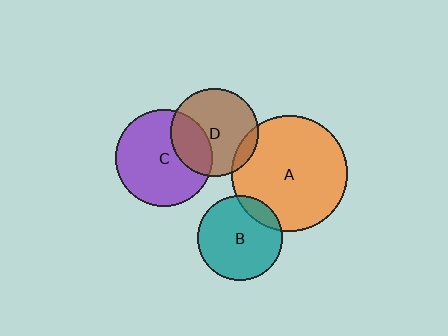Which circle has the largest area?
Circle A (orange).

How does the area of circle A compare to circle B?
Approximately 1.9 times.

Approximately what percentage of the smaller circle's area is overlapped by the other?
Approximately 15%.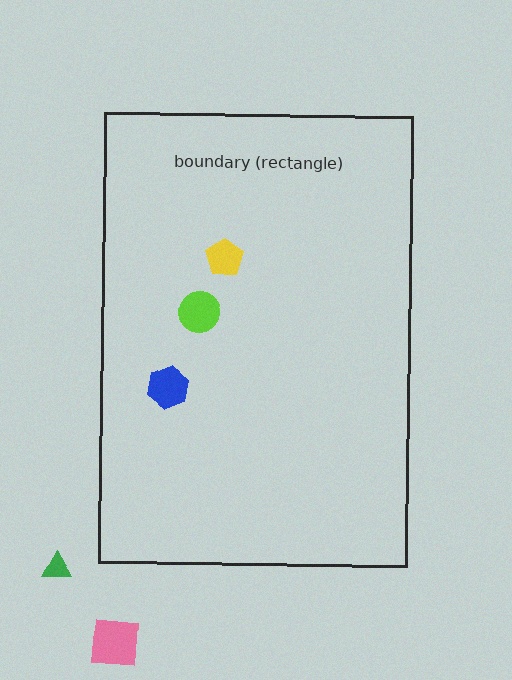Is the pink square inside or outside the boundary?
Outside.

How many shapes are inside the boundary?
3 inside, 2 outside.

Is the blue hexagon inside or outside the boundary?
Inside.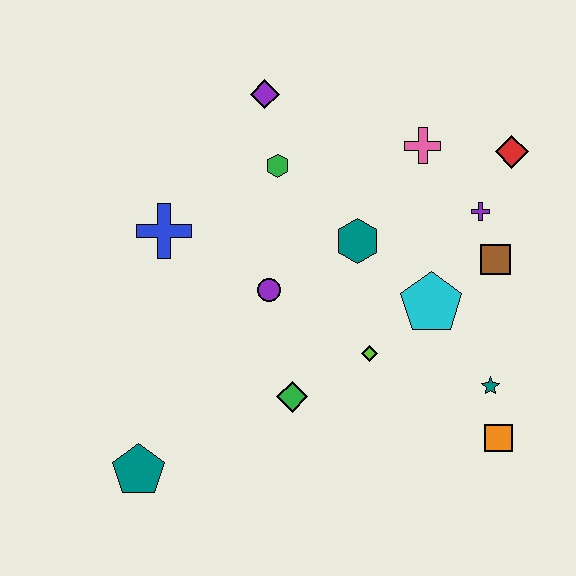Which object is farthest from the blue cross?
The orange square is farthest from the blue cross.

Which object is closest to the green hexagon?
The purple diamond is closest to the green hexagon.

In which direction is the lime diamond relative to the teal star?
The lime diamond is to the left of the teal star.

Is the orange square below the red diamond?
Yes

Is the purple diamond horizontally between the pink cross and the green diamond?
No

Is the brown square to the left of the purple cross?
No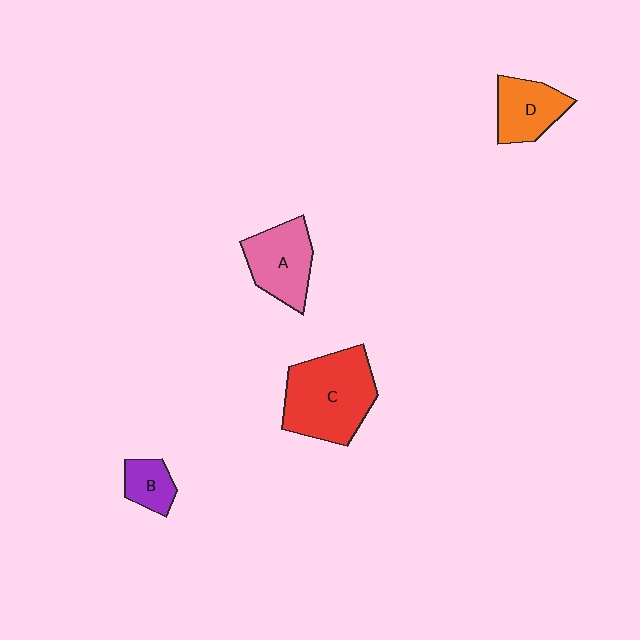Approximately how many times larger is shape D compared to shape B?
Approximately 1.6 times.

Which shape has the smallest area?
Shape B (purple).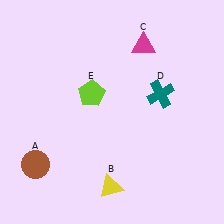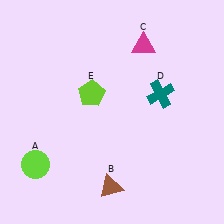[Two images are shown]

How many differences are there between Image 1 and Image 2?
There are 2 differences between the two images.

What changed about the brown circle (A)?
In Image 1, A is brown. In Image 2, it changed to lime.